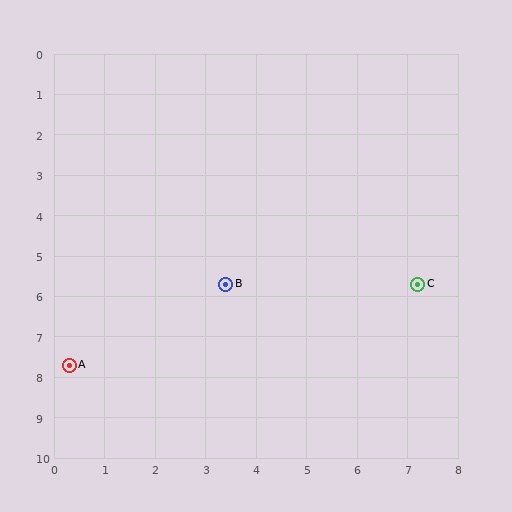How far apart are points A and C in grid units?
Points A and C are about 7.2 grid units apart.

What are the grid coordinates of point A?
Point A is at approximately (0.3, 7.7).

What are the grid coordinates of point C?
Point C is at approximately (7.2, 5.7).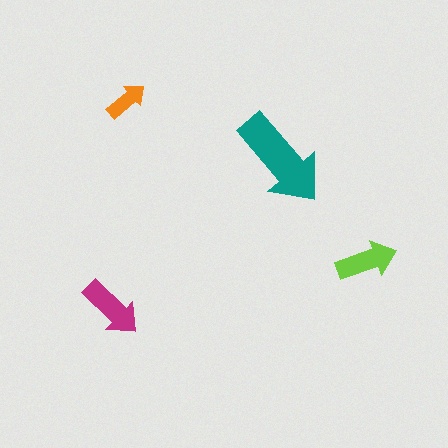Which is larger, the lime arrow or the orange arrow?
The lime one.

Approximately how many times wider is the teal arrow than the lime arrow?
About 1.5 times wider.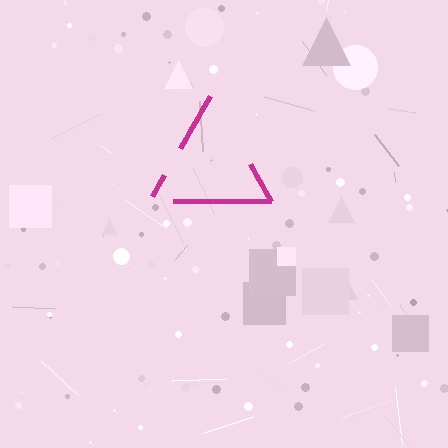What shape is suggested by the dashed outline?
The dashed outline suggests a triangle.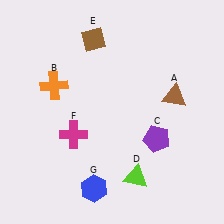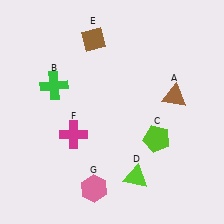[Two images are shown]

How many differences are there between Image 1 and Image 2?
There are 3 differences between the two images.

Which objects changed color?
B changed from orange to green. C changed from purple to lime. G changed from blue to pink.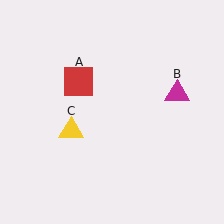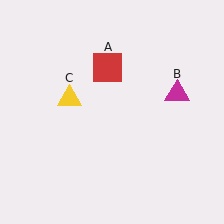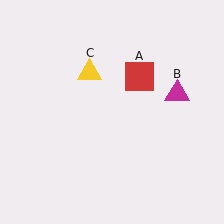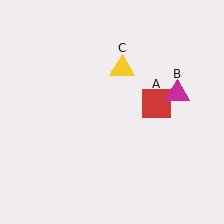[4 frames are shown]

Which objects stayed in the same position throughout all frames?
Magenta triangle (object B) remained stationary.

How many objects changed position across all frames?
2 objects changed position: red square (object A), yellow triangle (object C).